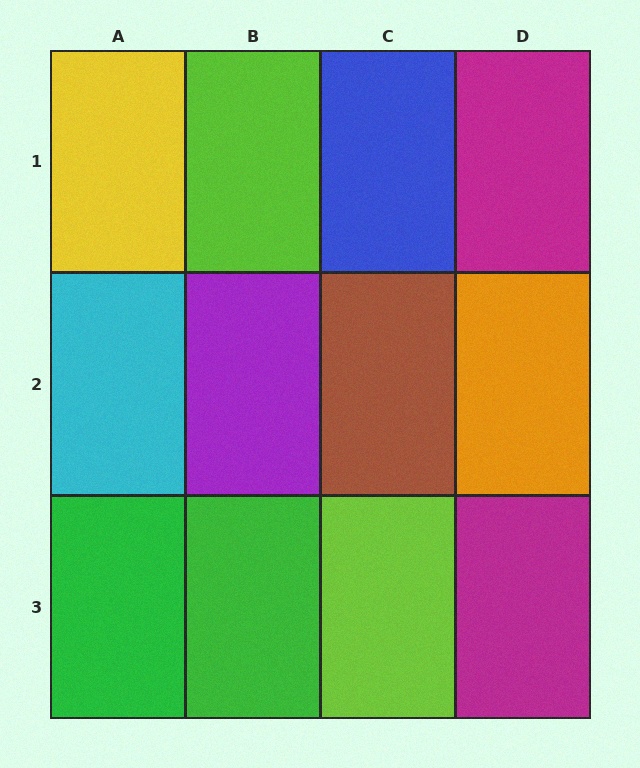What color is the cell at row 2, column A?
Cyan.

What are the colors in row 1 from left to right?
Yellow, lime, blue, magenta.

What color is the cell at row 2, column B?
Purple.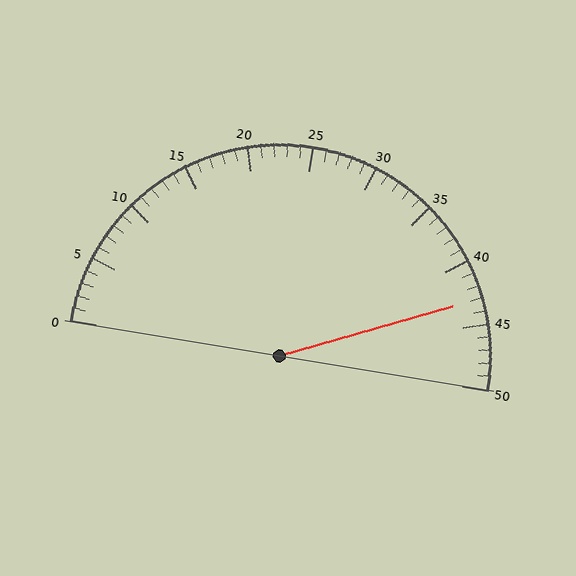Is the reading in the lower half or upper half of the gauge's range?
The reading is in the upper half of the range (0 to 50).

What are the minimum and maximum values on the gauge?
The gauge ranges from 0 to 50.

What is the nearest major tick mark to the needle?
The nearest major tick mark is 45.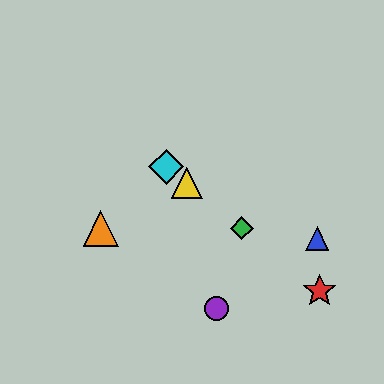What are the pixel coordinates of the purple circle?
The purple circle is at (216, 309).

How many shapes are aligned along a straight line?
4 shapes (the red star, the green diamond, the yellow triangle, the cyan diamond) are aligned along a straight line.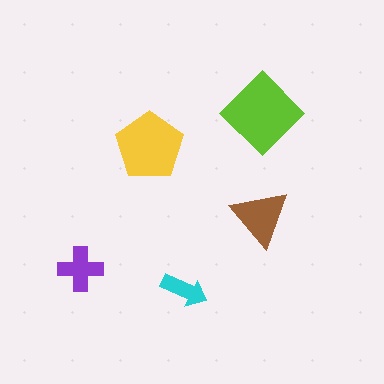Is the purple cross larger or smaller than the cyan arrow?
Larger.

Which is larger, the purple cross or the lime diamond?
The lime diamond.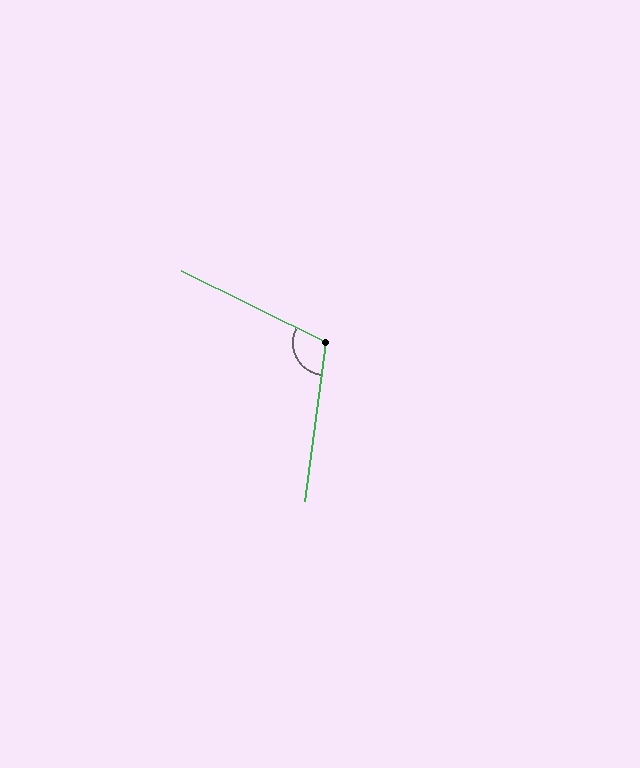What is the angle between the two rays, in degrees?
Approximately 109 degrees.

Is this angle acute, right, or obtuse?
It is obtuse.